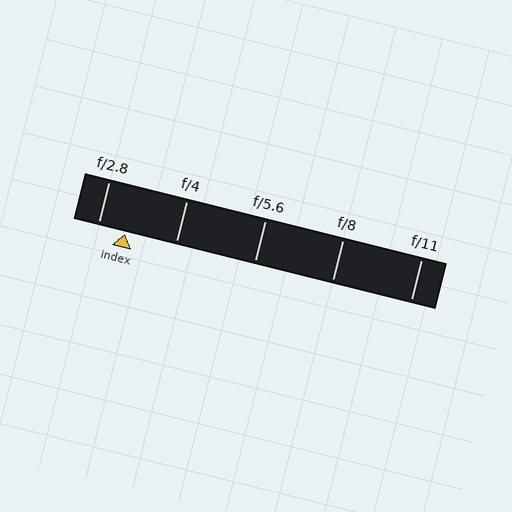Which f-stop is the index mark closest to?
The index mark is closest to f/2.8.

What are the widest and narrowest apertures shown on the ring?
The widest aperture shown is f/2.8 and the narrowest is f/11.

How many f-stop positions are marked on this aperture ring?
There are 5 f-stop positions marked.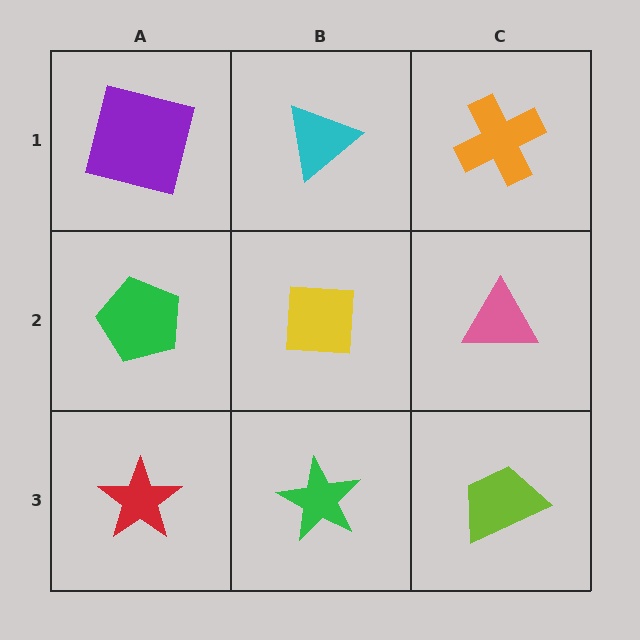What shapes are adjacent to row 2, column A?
A purple square (row 1, column A), a red star (row 3, column A), a yellow square (row 2, column B).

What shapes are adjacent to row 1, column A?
A green pentagon (row 2, column A), a cyan triangle (row 1, column B).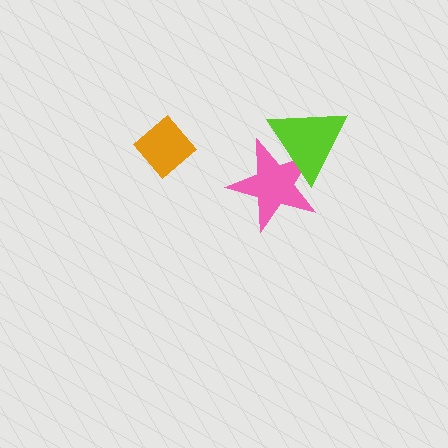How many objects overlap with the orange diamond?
0 objects overlap with the orange diamond.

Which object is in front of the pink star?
The lime triangle is in front of the pink star.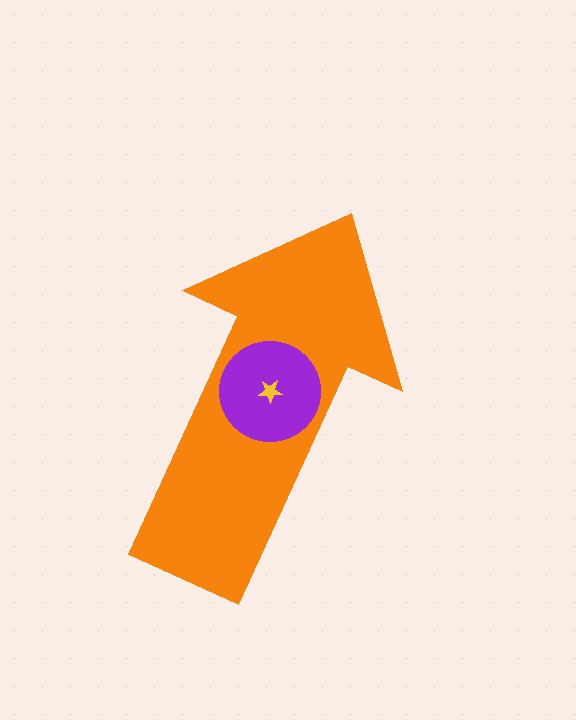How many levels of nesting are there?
3.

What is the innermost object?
The yellow star.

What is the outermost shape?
The orange arrow.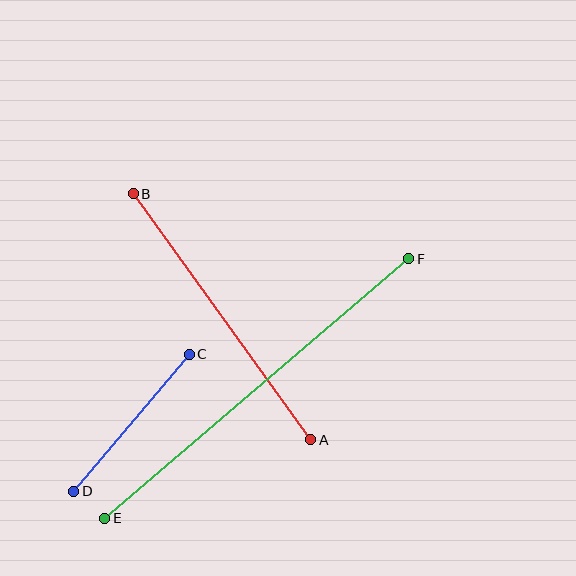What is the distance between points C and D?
The distance is approximately 179 pixels.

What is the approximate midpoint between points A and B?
The midpoint is at approximately (222, 317) pixels.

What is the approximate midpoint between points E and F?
The midpoint is at approximately (257, 388) pixels.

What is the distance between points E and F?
The distance is approximately 400 pixels.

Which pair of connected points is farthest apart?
Points E and F are farthest apart.